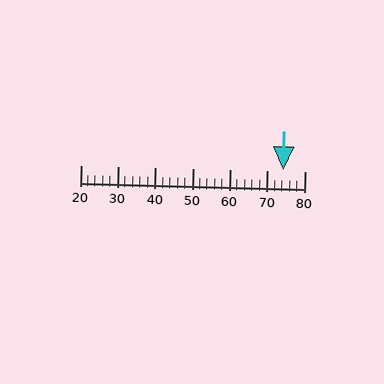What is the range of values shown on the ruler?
The ruler shows values from 20 to 80.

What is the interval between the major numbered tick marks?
The major tick marks are spaced 10 units apart.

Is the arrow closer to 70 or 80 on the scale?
The arrow is closer to 70.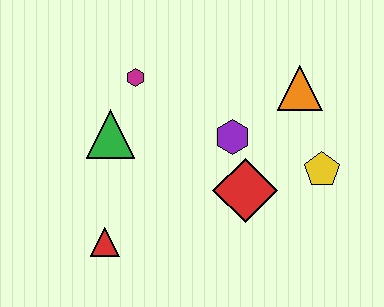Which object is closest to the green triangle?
The magenta hexagon is closest to the green triangle.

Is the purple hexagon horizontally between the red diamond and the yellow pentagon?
No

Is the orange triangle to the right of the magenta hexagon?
Yes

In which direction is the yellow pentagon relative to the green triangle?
The yellow pentagon is to the right of the green triangle.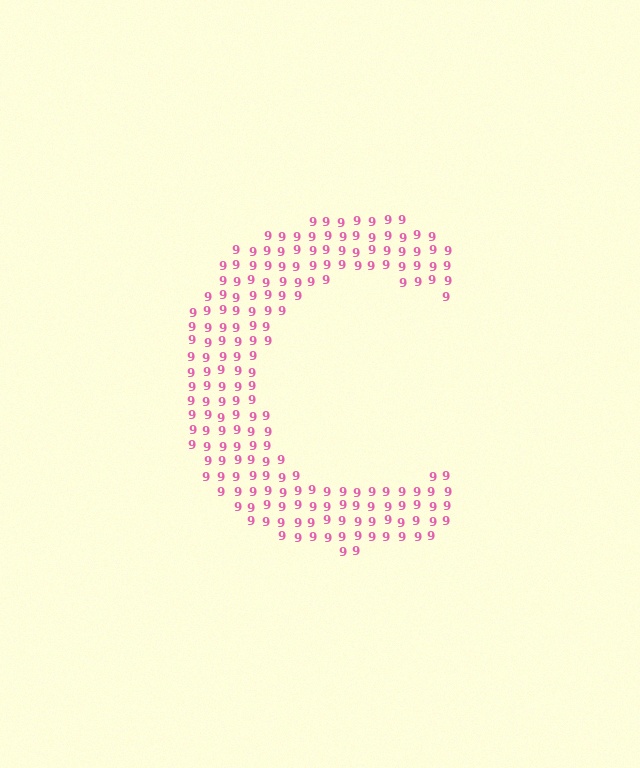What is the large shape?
The large shape is the letter C.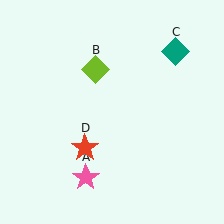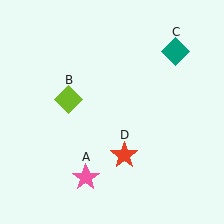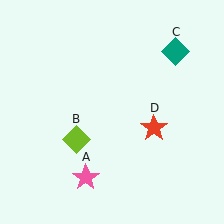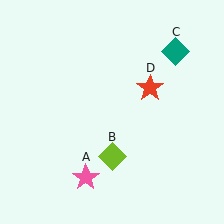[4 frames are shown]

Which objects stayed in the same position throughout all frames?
Pink star (object A) and teal diamond (object C) remained stationary.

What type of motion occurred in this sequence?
The lime diamond (object B), red star (object D) rotated counterclockwise around the center of the scene.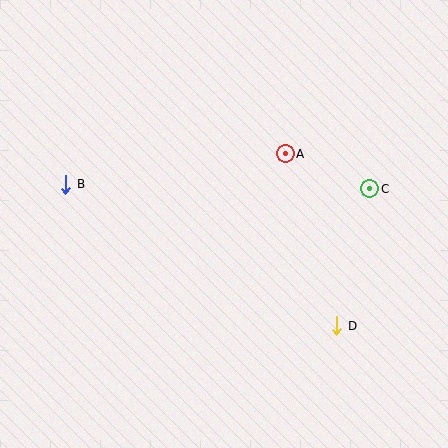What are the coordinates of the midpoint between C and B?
The midpoint between C and B is at (218, 186).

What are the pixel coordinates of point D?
Point D is at (337, 326).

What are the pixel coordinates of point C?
Point C is at (370, 189).